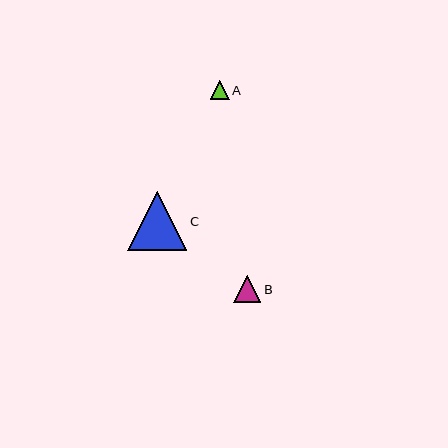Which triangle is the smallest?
Triangle A is the smallest with a size of approximately 19 pixels.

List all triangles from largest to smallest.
From largest to smallest: C, B, A.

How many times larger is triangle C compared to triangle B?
Triangle C is approximately 2.2 times the size of triangle B.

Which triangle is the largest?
Triangle C is the largest with a size of approximately 59 pixels.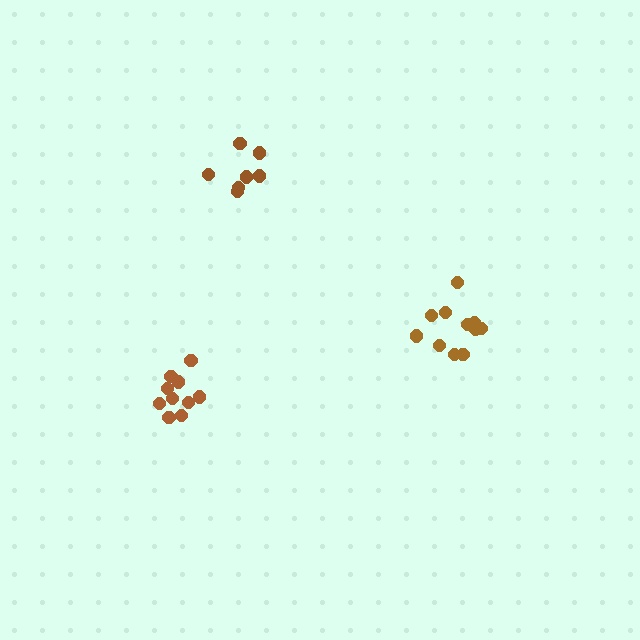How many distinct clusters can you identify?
There are 3 distinct clusters.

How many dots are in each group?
Group 1: 11 dots, Group 2: 7 dots, Group 3: 10 dots (28 total).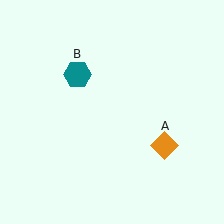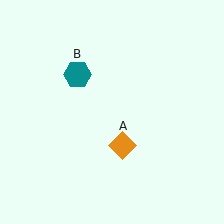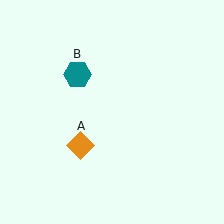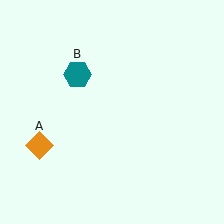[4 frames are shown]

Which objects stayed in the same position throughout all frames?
Teal hexagon (object B) remained stationary.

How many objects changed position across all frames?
1 object changed position: orange diamond (object A).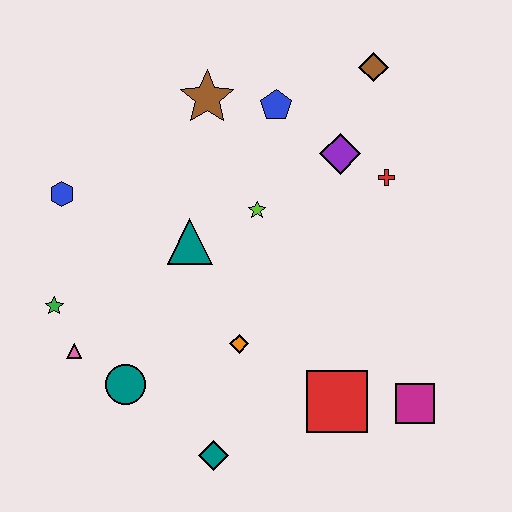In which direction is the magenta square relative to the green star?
The magenta square is to the right of the green star.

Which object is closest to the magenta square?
The red square is closest to the magenta square.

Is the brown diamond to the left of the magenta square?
Yes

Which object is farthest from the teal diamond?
The brown diamond is farthest from the teal diamond.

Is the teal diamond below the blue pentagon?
Yes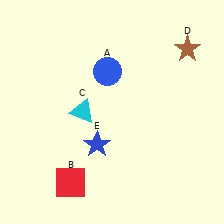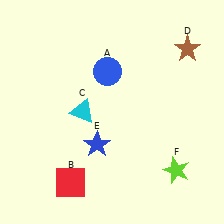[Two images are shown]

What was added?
A lime star (F) was added in Image 2.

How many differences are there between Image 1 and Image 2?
There is 1 difference between the two images.